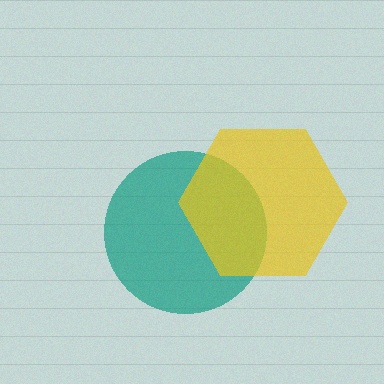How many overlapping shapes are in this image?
There are 2 overlapping shapes in the image.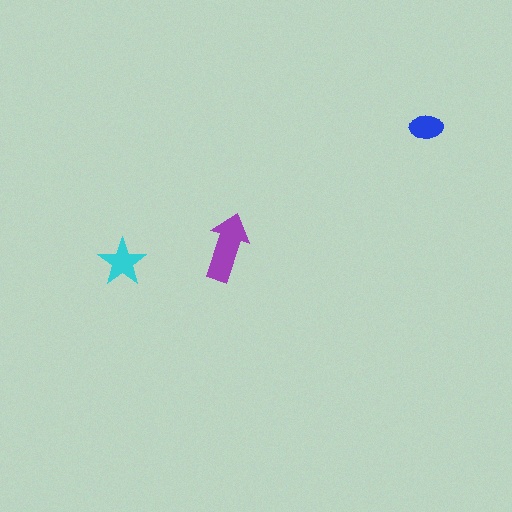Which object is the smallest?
The blue ellipse.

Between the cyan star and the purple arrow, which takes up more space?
The purple arrow.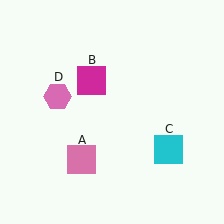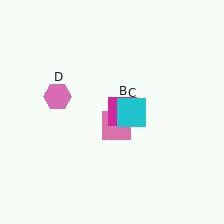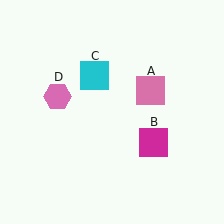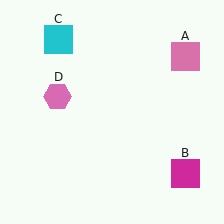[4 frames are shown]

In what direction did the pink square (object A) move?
The pink square (object A) moved up and to the right.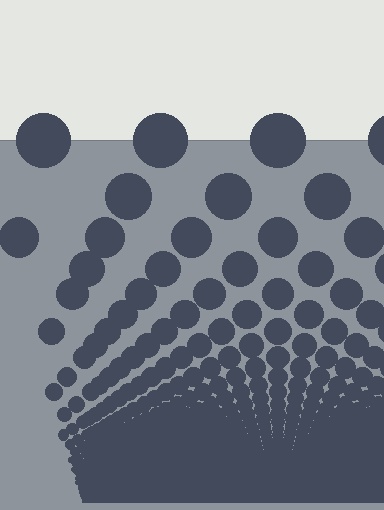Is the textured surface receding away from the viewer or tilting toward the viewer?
The surface appears to tilt toward the viewer. Texture elements get larger and sparser toward the top.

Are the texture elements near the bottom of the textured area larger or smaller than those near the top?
Smaller. The gradient is inverted — elements near the bottom are smaller and denser.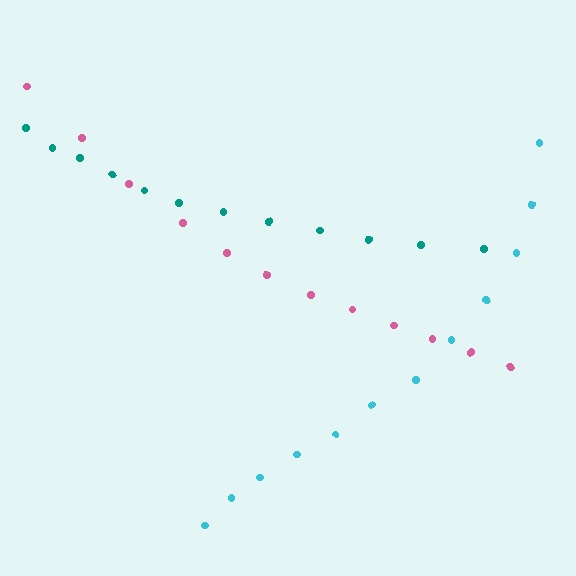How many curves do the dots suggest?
There are 3 distinct paths.